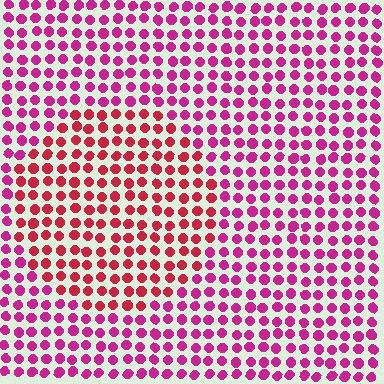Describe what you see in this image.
The image is filled with small magenta elements in a uniform arrangement. A circle-shaped region is visible where the elements are tinted to a slightly different hue, forming a subtle color boundary.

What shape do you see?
I see a circle.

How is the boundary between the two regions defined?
The boundary is defined purely by a slight shift in hue (about 29 degrees). Spacing, size, and orientation are identical on both sides.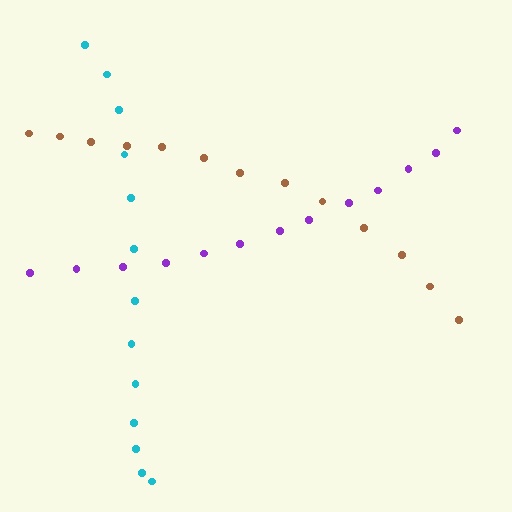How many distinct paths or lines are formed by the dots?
There are 3 distinct paths.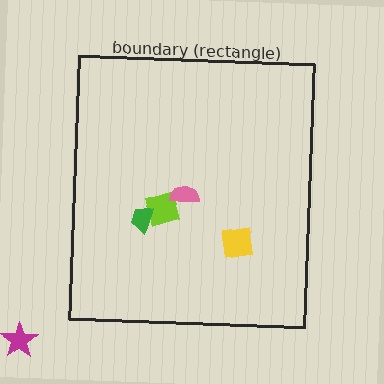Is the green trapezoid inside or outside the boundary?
Inside.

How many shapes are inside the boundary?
4 inside, 1 outside.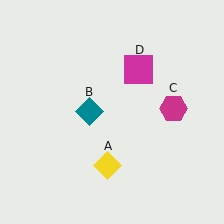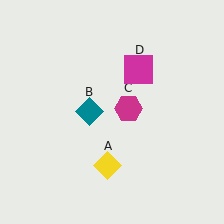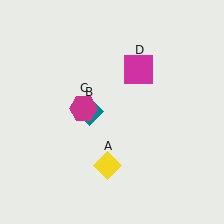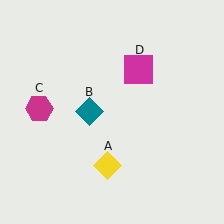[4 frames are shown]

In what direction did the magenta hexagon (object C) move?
The magenta hexagon (object C) moved left.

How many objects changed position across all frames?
1 object changed position: magenta hexagon (object C).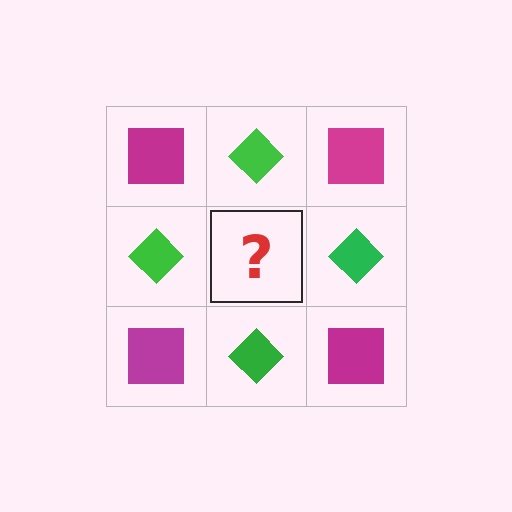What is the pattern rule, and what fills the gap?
The rule is that it alternates magenta square and green diamond in a checkerboard pattern. The gap should be filled with a magenta square.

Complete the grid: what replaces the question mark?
The question mark should be replaced with a magenta square.